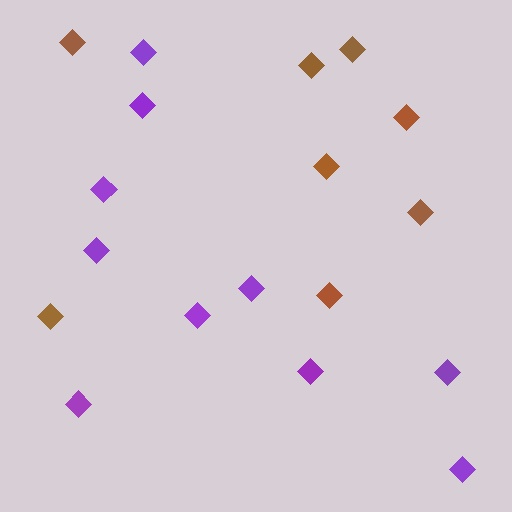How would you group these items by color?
There are 2 groups: one group of purple diamonds (10) and one group of brown diamonds (8).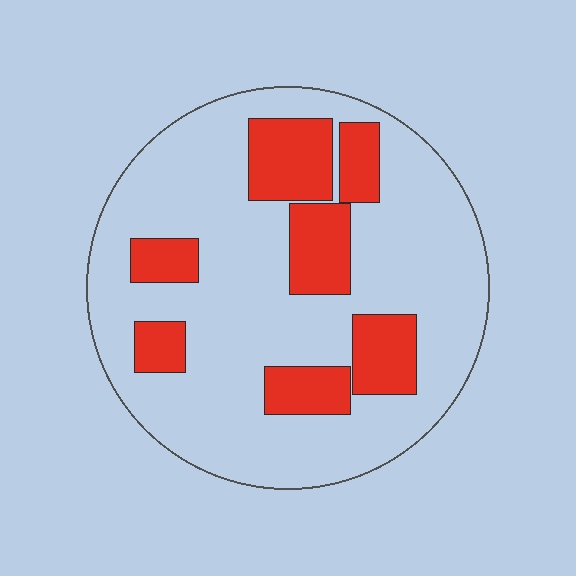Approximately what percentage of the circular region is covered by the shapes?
Approximately 25%.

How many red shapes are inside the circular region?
7.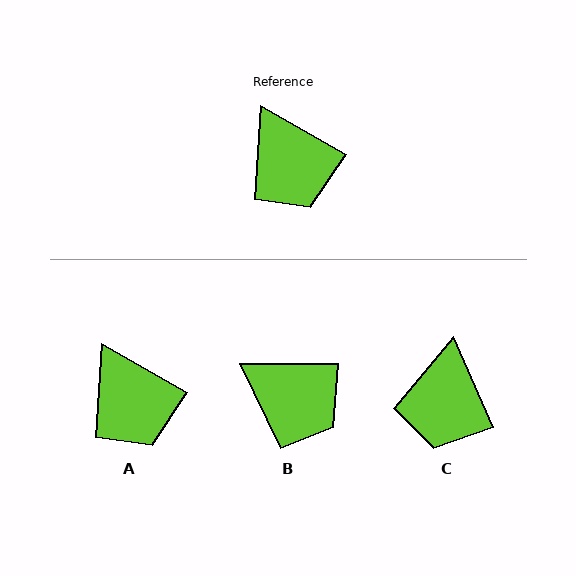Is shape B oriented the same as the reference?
No, it is off by about 29 degrees.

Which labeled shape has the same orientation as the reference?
A.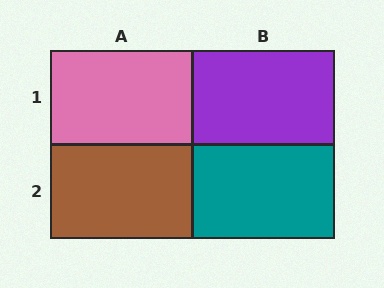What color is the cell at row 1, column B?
Purple.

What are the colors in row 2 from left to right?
Brown, teal.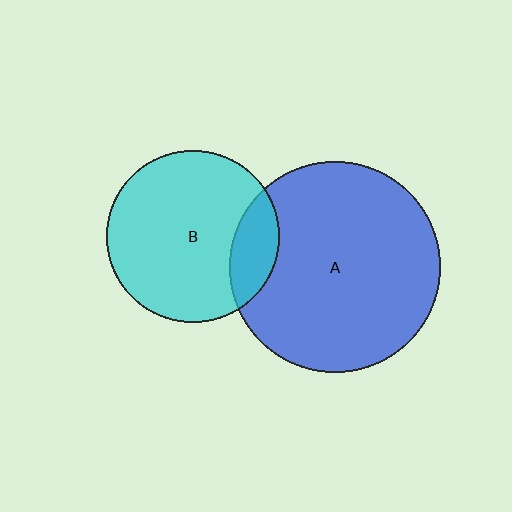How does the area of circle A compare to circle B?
Approximately 1.5 times.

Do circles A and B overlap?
Yes.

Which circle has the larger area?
Circle A (blue).